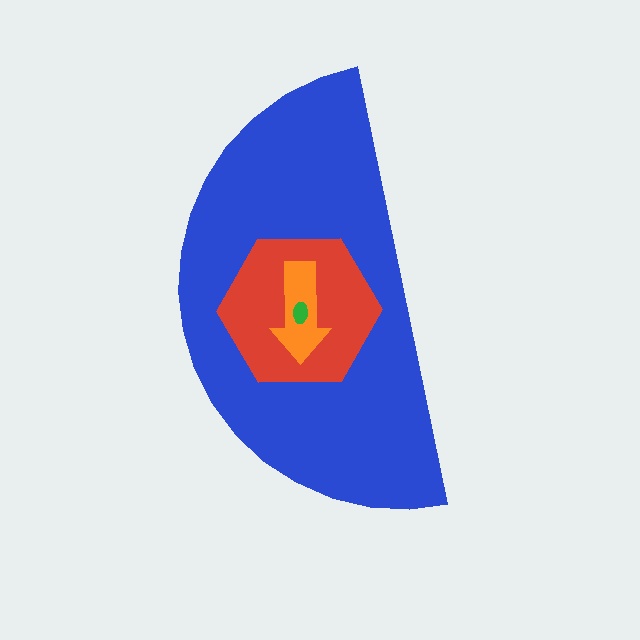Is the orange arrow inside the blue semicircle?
Yes.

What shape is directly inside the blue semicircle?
The red hexagon.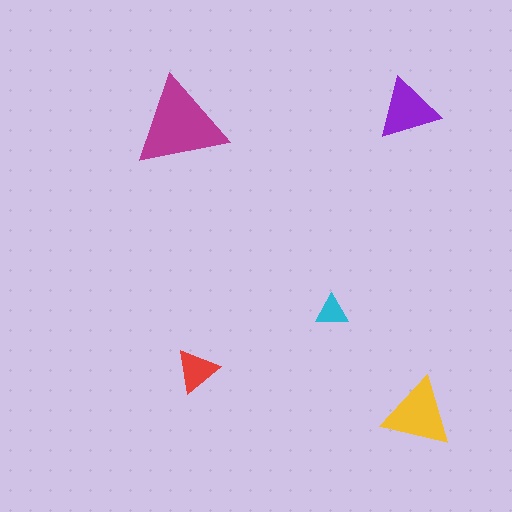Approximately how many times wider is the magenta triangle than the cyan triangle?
About 3 times wider.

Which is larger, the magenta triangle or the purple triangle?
The magenta one.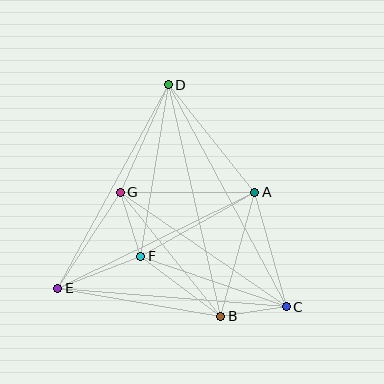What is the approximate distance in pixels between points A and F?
The distance between A and F is approximately 131 pixels.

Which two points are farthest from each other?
Points C and D are farthest from each other.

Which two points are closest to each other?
Points B and C are closest to each other.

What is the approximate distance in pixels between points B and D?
The distance between B and D is approximately 237 pixels.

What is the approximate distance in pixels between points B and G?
The distance between B and G is approximately 160 pixels.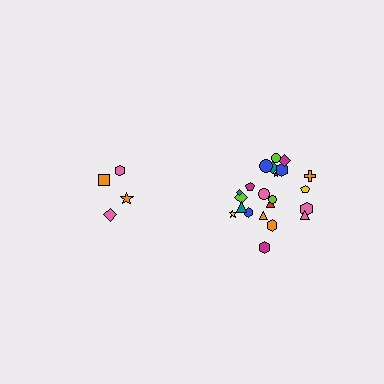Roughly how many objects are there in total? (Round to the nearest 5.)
Roughly 25 objects in total.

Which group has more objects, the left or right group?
The right group.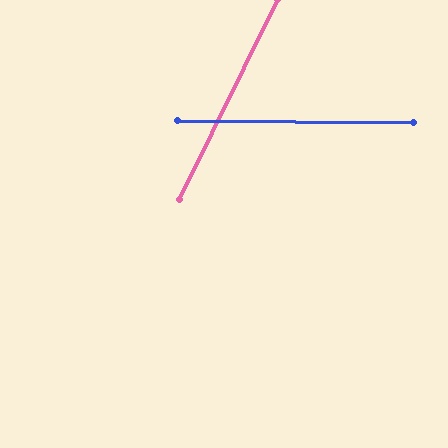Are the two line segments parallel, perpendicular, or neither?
Neither parallel nor perpendicular — they differ by about 64°.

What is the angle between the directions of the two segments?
Approximately 64 degrees.